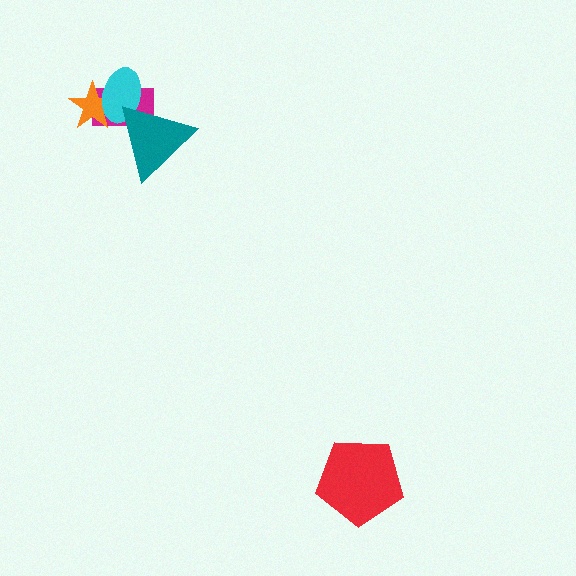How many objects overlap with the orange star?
2 objects overlap with the orange star.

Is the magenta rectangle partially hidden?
Yes, it is partially covered by another shape.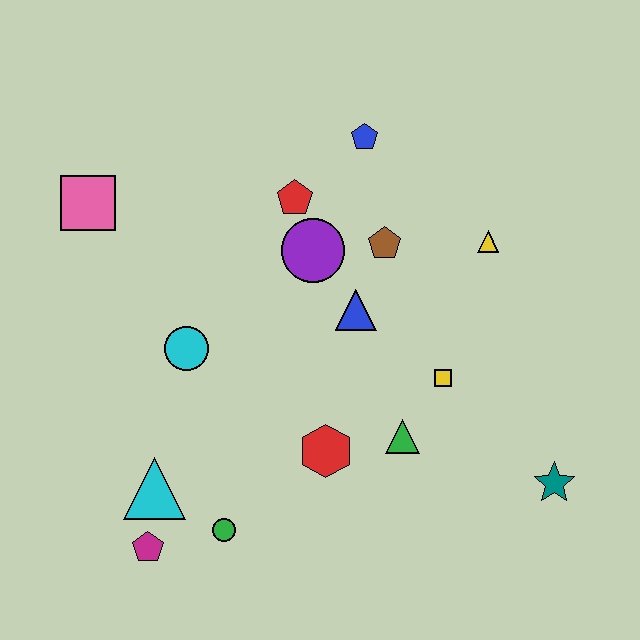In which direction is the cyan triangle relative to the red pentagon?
The cyan triangle is below the red pentagon.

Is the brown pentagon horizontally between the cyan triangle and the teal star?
Yes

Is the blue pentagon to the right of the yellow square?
No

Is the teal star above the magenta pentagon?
Yes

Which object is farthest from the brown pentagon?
The magenta pentagon is farthest from the brown pentagon.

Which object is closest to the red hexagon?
The green triangle is closest to the red hexagon.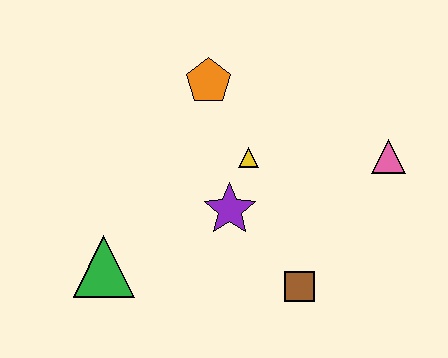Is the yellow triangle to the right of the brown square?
No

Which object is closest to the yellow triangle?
The purple star is closest to the yellow triangle.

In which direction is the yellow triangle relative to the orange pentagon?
The yellow triangle is below the orange pentagon.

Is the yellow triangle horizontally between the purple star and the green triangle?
No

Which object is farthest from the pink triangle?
The green triangle is farthest from the pink triangle.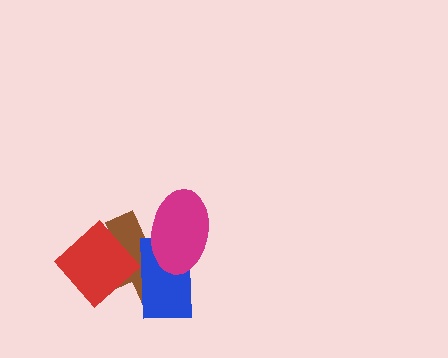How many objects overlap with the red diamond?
2 objects overlap with the red diamond.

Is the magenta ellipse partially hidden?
No, no other shape covers it.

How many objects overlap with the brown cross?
3 objects overlap with the brown cross.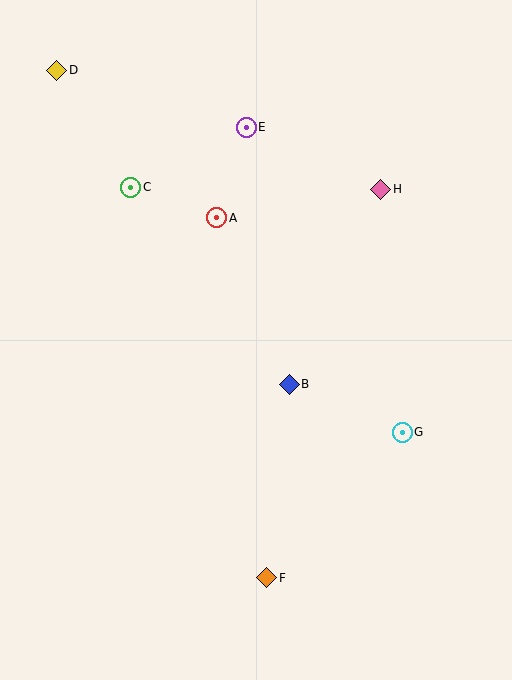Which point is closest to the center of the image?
Point B at (289, 384) is closest to the center.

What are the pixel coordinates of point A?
Point A is at (217, 218).